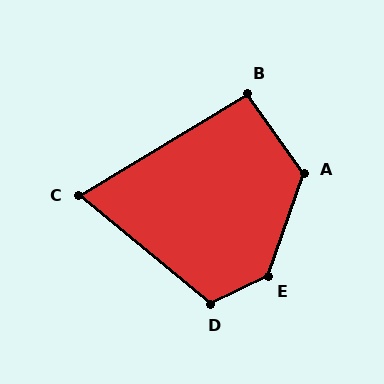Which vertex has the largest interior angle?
E, at approximately 135 degrees.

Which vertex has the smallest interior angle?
C, at approximately 71 degrees.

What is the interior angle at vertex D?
Approximately 115 degrees (obtuse).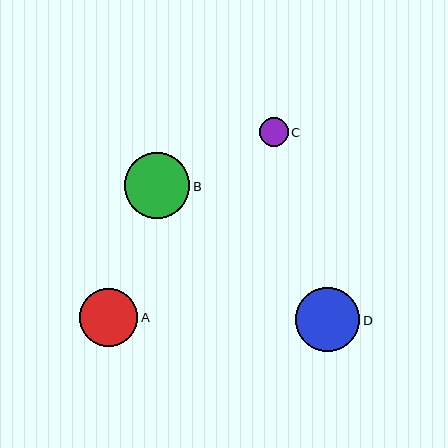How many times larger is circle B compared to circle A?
Circle B is approximately 1.1 times the size of circle A.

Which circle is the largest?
Circle B is the largest with a size of approximately 66 pixels.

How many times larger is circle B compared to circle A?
Circle B is approximately 1.1 times the size of circle A.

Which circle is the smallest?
Circle C is the smallest with a size of approximately 29 pixels.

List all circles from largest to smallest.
From largest to smallest: B, D, A, C.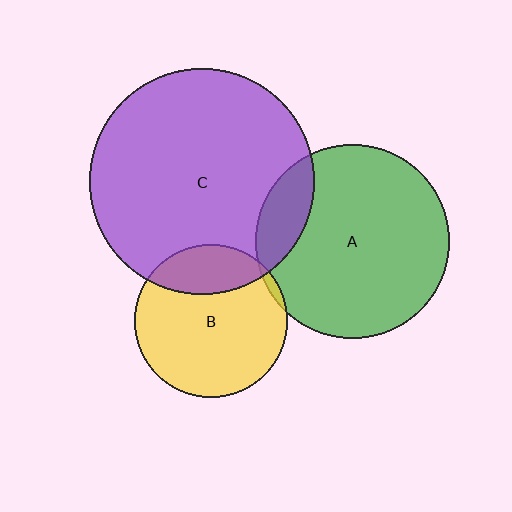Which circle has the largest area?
Circle C (purple).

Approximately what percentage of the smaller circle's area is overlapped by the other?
Approximately 25%.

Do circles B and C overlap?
Yes.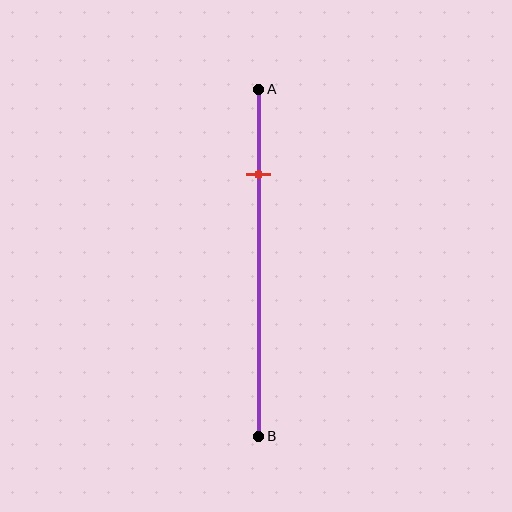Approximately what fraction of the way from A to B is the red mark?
The red mark is approximately 25% of the way from A to B.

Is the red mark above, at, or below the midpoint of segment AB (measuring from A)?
The red mark is above the midpoint of segment AB.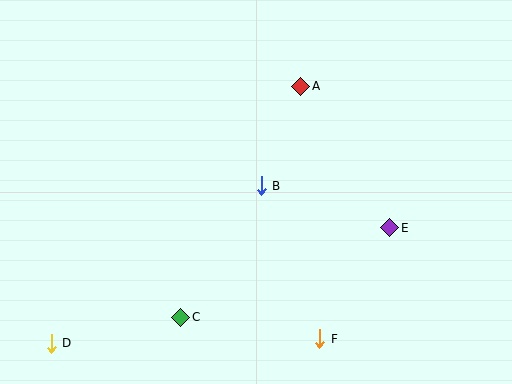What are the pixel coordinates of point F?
Point F is at (320, 339).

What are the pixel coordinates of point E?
Point E is at (390, 228).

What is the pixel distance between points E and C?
The distance between E and C is 228 pixels.